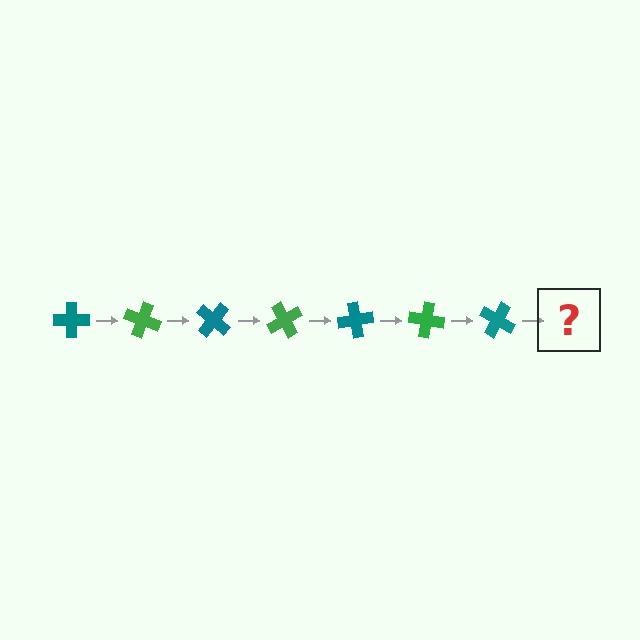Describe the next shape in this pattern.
It should be a green cross, rotated 140 degrees from the start.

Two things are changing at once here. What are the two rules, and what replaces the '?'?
The two rules are that it rotates 20 degrees each step and the color cycles through teal and green. The '?' should be a green cross, rotated 140 degrees from the start.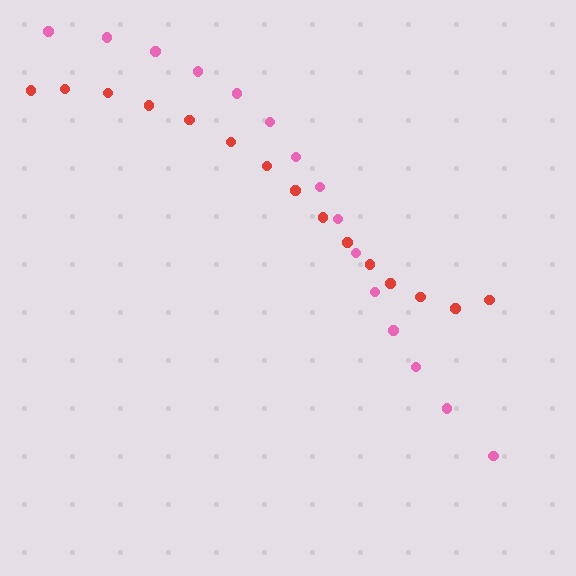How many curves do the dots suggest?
There are 2 distinct paths.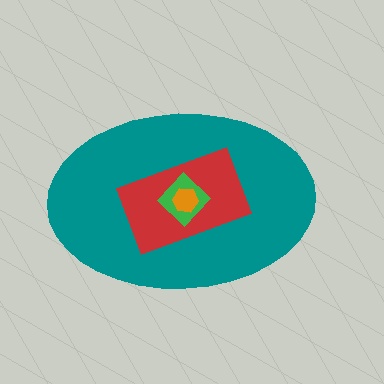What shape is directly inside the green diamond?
The orange hexagon.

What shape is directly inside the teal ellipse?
The red rectangle.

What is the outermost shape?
The teal ellipse.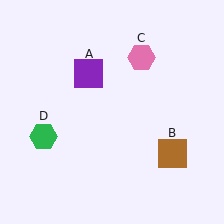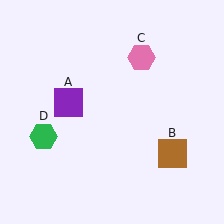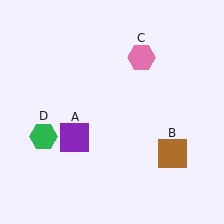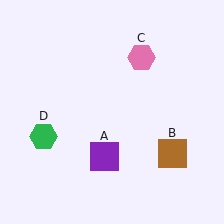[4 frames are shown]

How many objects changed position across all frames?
1 object changed position: purple square (object A).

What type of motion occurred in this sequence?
The purple square (object A) rotated counterclockwise around the center of the scene.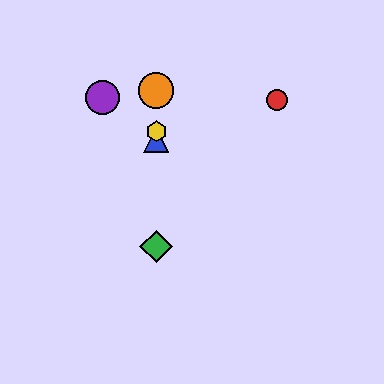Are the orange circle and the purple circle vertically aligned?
No, the orange circle is at x≈156 and the purple circle is at x≈102.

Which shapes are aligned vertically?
The blue triangle, the green diamond, the yellow hexagon, the orange circle are aligned vertically.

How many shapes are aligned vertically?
4 shapes (the blue triangle, the green diamond, the yellow hexagon, the orange circle) are aligned vertically.